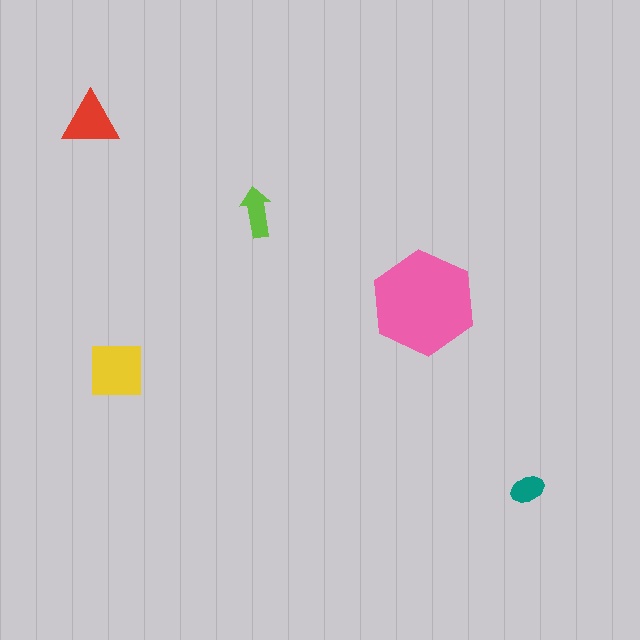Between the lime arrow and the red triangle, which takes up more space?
The red triangle.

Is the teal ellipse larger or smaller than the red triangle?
Smaller.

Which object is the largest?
The pink hexagon.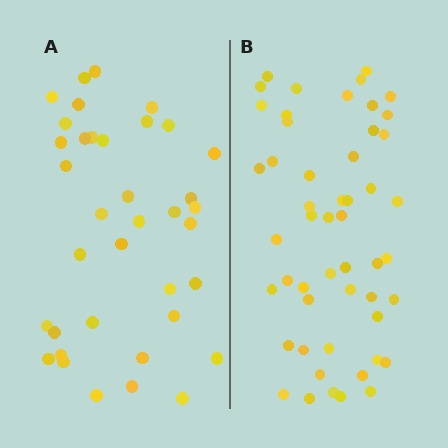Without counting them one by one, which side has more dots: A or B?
Region B (the right region) has more dots.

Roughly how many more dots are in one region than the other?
Region B has approximately 15 more dots than region A.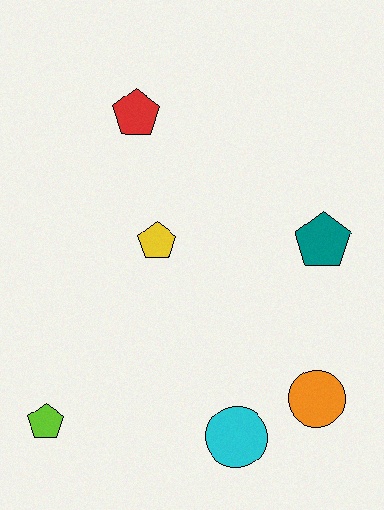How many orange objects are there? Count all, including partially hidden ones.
There is 1 orange object.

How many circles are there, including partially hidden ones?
There are 2 circles.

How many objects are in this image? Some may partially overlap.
There are 6 objects.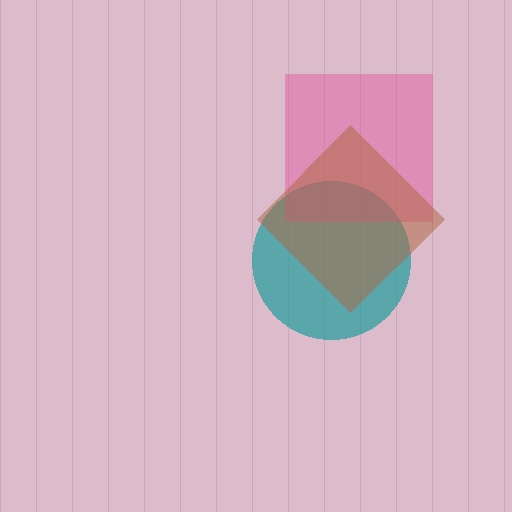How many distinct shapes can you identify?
There are 3 distinct shapes: a teal circle, a pink square, a brown diamond.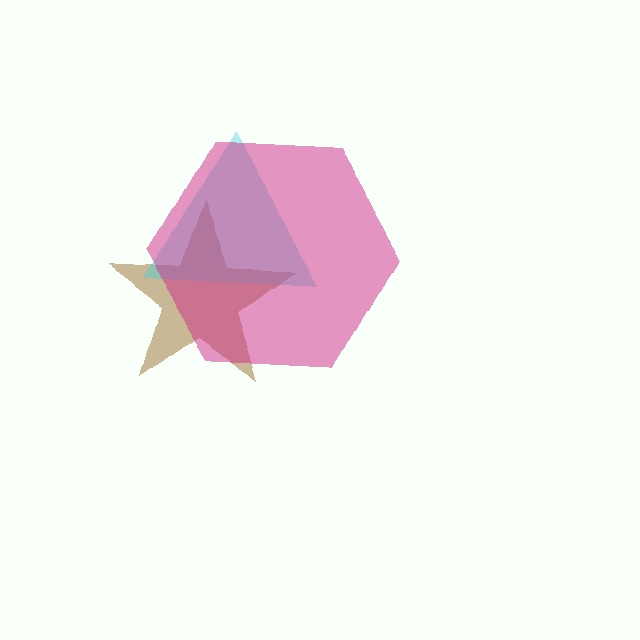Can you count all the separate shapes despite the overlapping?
Yes, there are 3 separate shapes.